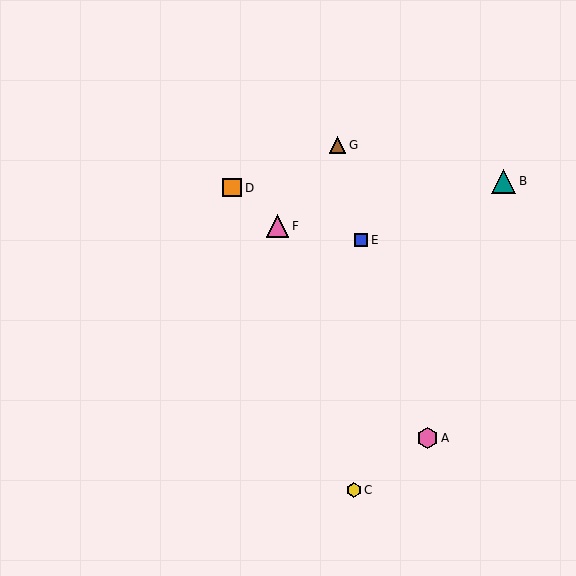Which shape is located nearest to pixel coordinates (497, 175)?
The teal triangle (labeled B) at (504, 181) is nearest to that location.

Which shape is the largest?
The teal triangle (labeled B) is the largest.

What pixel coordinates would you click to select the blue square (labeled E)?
Click at (361, 240) to select the blue square E.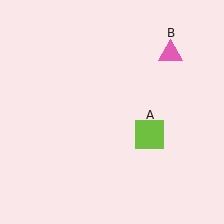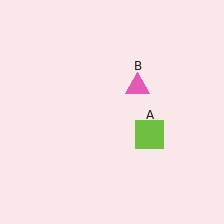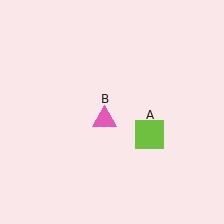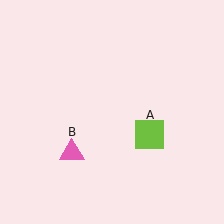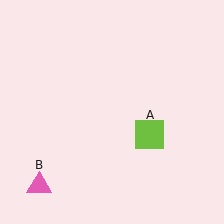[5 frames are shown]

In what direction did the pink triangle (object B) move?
The pink triangle (object B) moved down and to the left.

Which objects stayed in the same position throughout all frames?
Lime square (object A) remained stationary.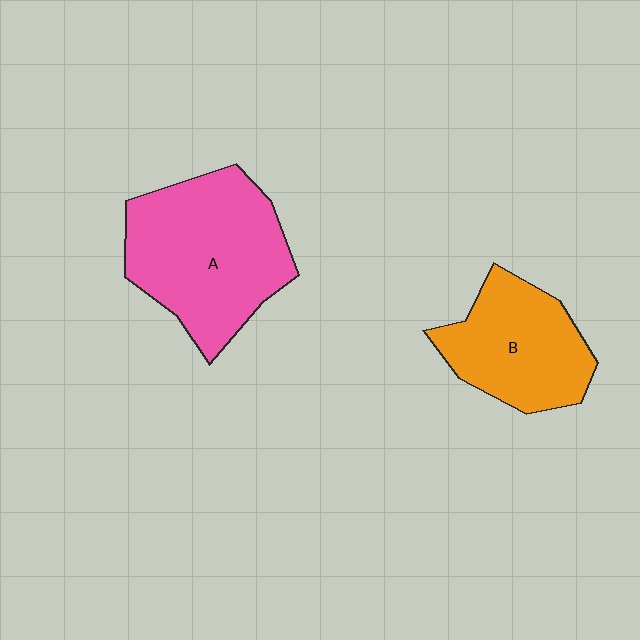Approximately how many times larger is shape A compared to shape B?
Approximately 1.4 times.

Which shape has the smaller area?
Shape B (orange).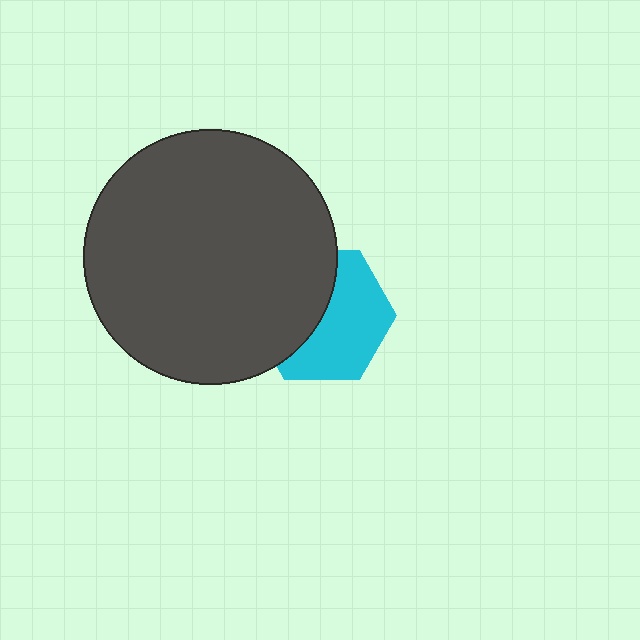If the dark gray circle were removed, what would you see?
You would see the complete cyan hexagon.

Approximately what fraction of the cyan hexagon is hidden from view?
Roughly 46% of the cyan hexagon is hidden behind the dark gray circle.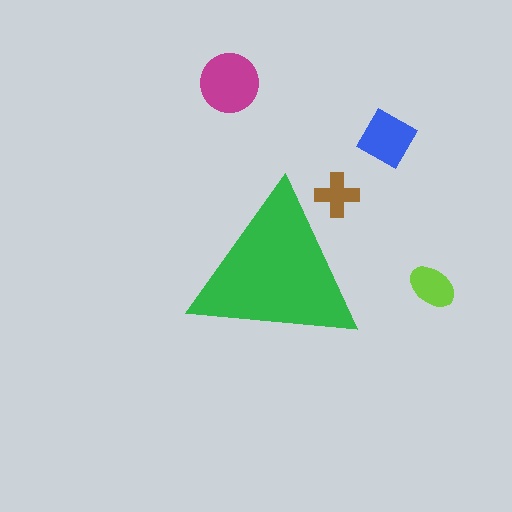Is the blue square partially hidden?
No, the blue square is fully visible.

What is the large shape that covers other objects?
A green triangle.